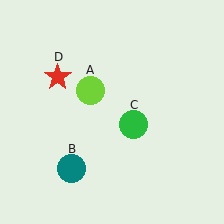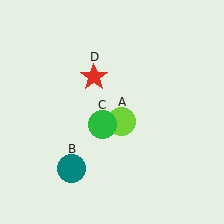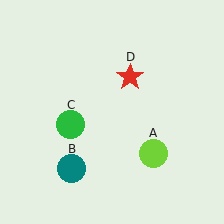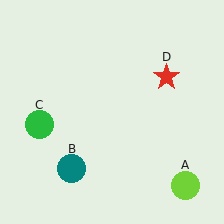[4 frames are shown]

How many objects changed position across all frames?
3 objects changed position: lime circle (object A), green circle (object C), red star (object D).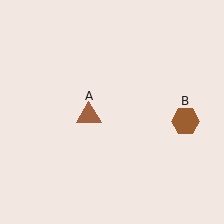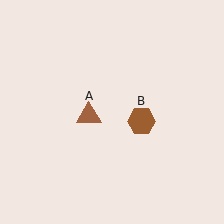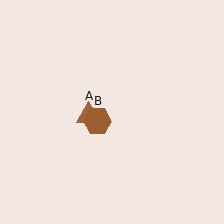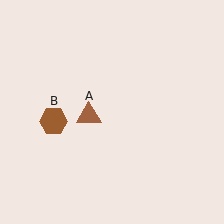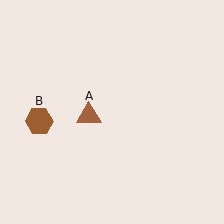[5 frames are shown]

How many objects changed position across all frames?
1 object changed position: brown hexagon (object B).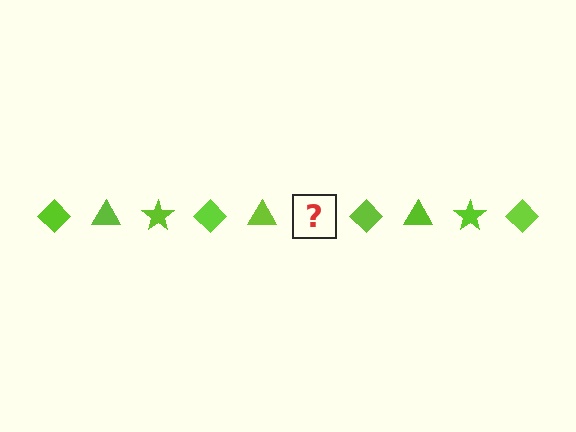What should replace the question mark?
The question mark should be replaced with a lime star.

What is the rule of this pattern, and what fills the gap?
The rule is that the pattern cycles through diamond, triangle, star shapes in lime. The gap should be filled with a lime star.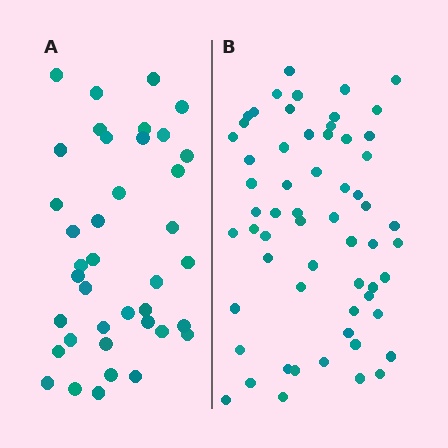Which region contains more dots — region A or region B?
Region B (the right region) has more dots.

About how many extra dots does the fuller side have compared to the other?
Region B has approximately 20 more dots than region A.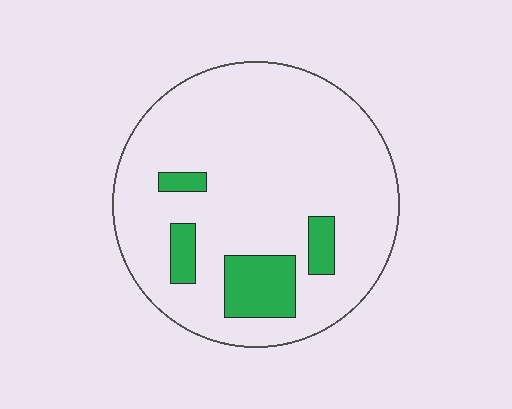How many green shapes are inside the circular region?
4.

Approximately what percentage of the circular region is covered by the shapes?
Approximately 15%.